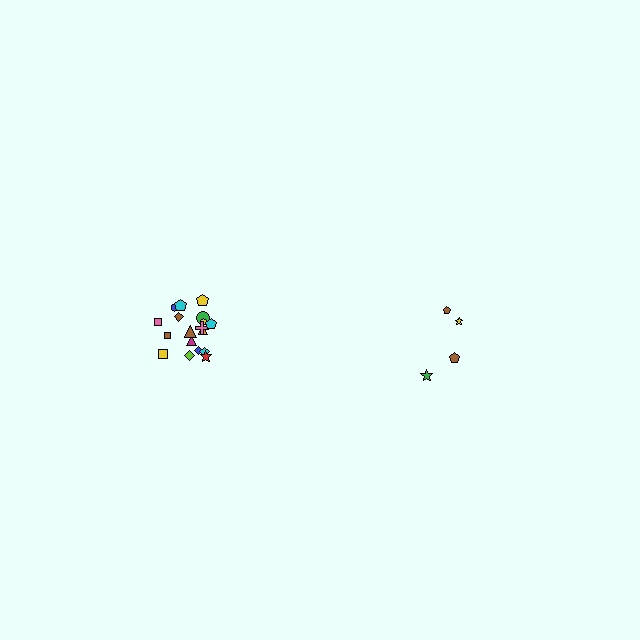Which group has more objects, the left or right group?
The left group.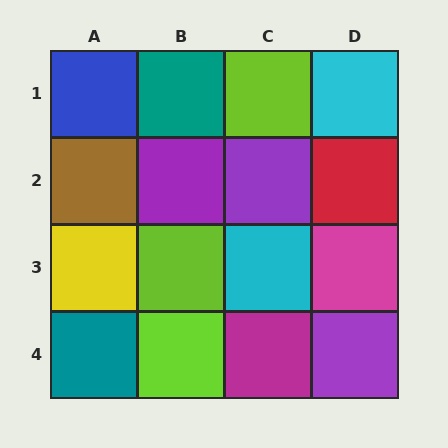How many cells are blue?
1 cell is blue.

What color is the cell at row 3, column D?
Magenta.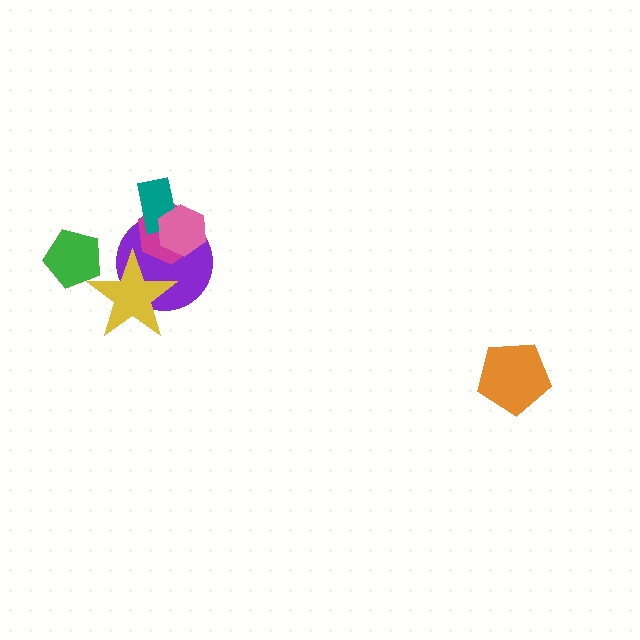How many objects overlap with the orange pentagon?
0 objects overlap with the orange pentagon.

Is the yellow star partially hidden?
Yes, it is partially covered by another shape.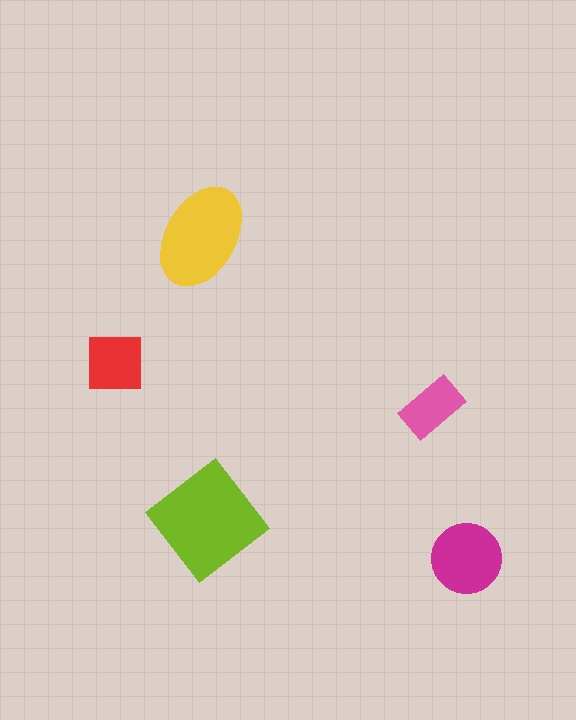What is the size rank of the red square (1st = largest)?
4th.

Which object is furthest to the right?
The magenta circle is rightmost.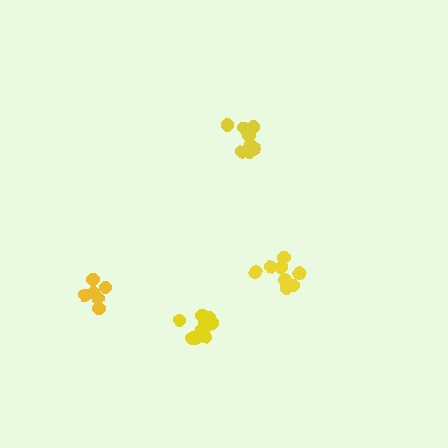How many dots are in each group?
Group 1: 8 dots, Group 2: 8 dots, Group 3: 6 dots, Group 4: 11 dots (33 total).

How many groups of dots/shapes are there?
There are 4 groups.